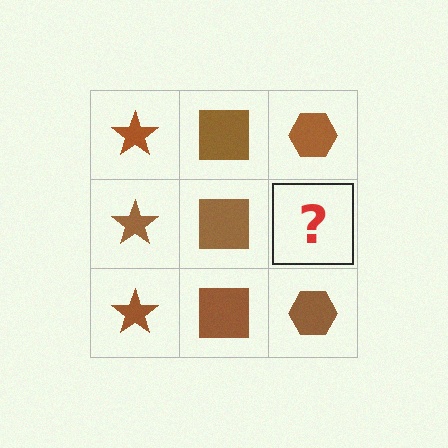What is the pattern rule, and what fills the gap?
The rule is that each column has a consistent shape. The gap should be filled with a brown hexagon.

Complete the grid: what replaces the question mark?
The question mark should be replaced with a brown hexagon.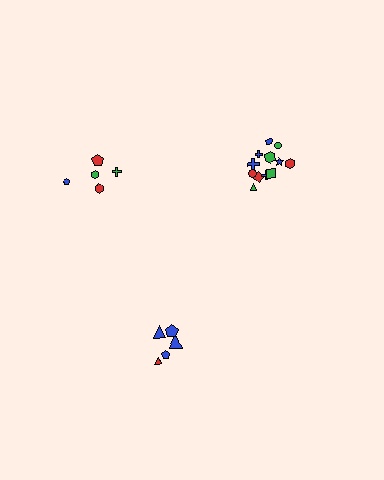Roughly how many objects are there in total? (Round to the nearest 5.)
Roughly 20 objects in total.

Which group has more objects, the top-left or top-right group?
The top-right group.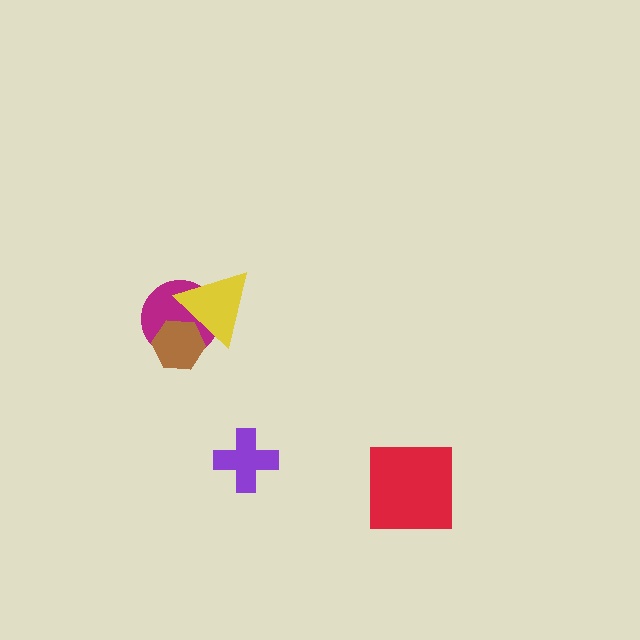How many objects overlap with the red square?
0 objects overlap with the red square.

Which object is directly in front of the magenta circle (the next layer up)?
The yellow triangle is directly in front of the magenta circle.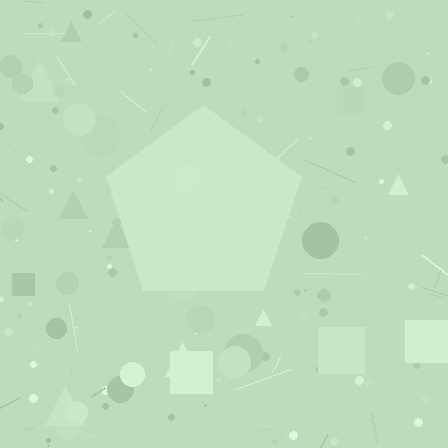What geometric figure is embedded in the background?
A pentagon is embedded in the background.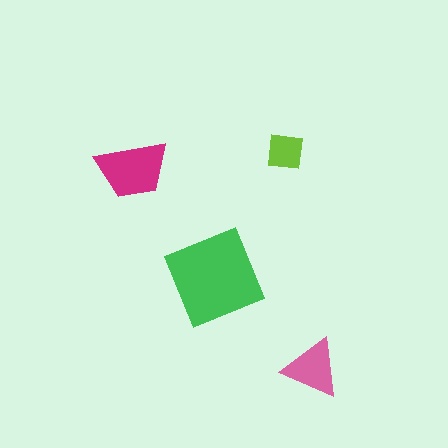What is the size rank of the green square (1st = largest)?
1st.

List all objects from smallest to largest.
The lime square, the pink triangle, the magenta trapezoid, the green square.